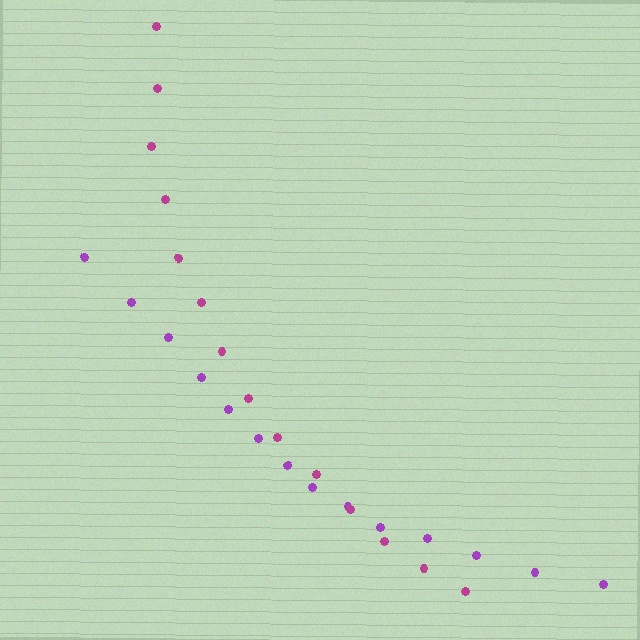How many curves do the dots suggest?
There are 2 distinct paths.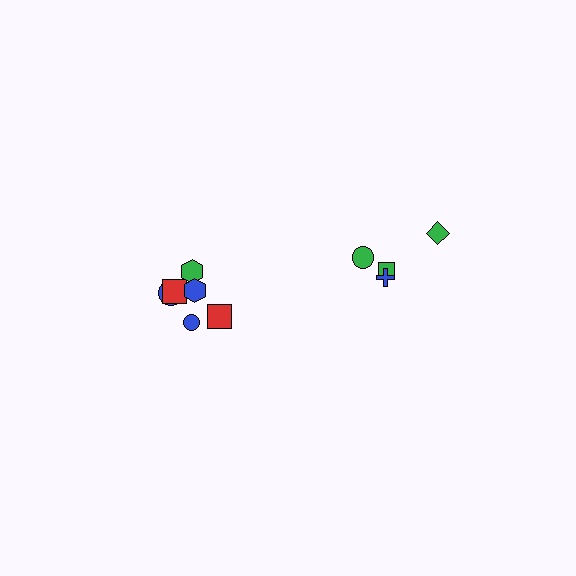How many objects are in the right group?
There are 4 objects.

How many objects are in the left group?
There are 6 objects.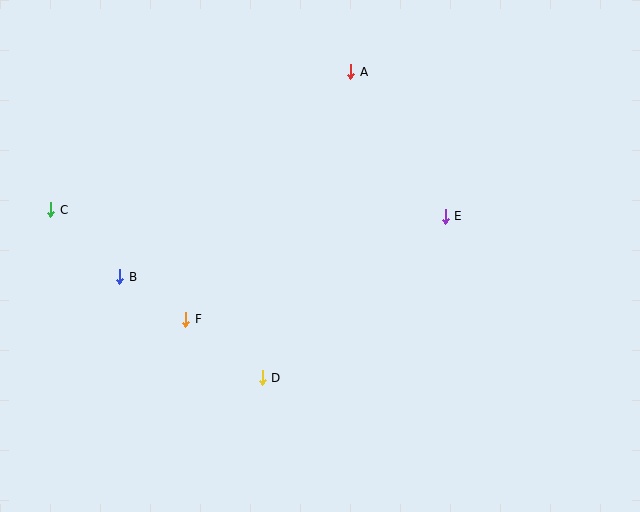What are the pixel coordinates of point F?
Point F is at (186, 319).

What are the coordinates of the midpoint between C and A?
The midpoint between C and A is at (201, 141).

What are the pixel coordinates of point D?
Point D is at (262, 378).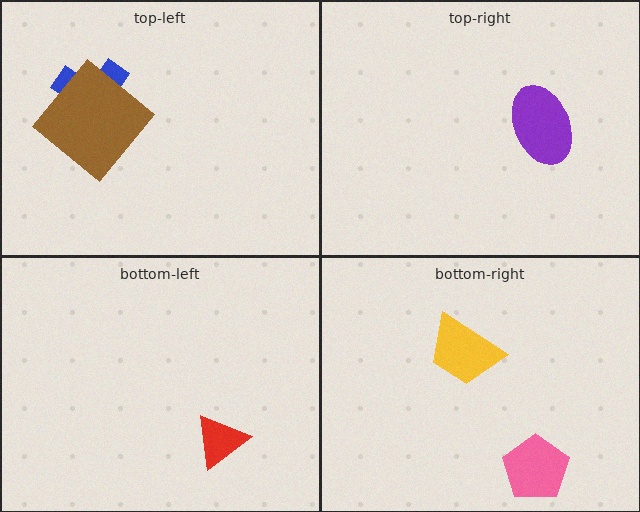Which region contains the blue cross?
The top-left region.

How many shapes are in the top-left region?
2.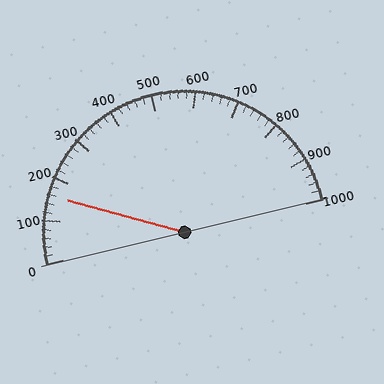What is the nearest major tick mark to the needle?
The nearest major tick mark is 200.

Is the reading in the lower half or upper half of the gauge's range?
The reading is in the lower half of the range (0 to 1000).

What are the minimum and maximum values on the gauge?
The gauge ranges from 0 to 1000.